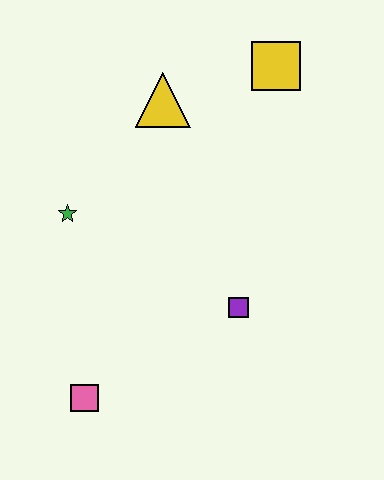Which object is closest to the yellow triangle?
The yellow square is closest to the yellow triangle.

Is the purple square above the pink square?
Yes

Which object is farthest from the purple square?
The yellow square is farthest from the purple square.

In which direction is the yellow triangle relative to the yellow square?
The yellow triangle is to the left of the yellow square.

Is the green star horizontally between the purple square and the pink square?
No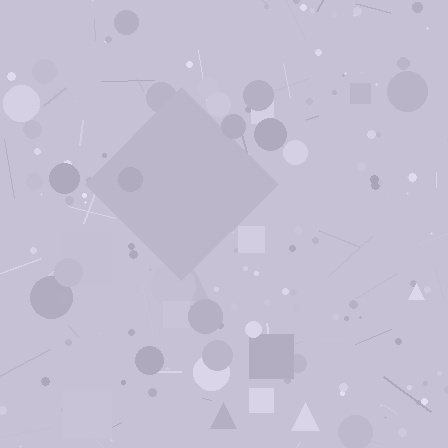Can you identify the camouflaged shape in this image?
The camouflaged shape is a diamond.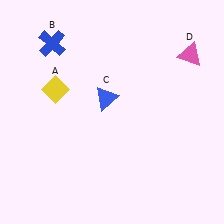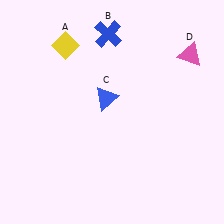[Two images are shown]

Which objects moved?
The objects that moved are: the yellow diamond (A), the blue cross (B).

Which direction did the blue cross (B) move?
The blue cross (B) moved right.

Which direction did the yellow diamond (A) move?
The yellow diamond (A) moved up.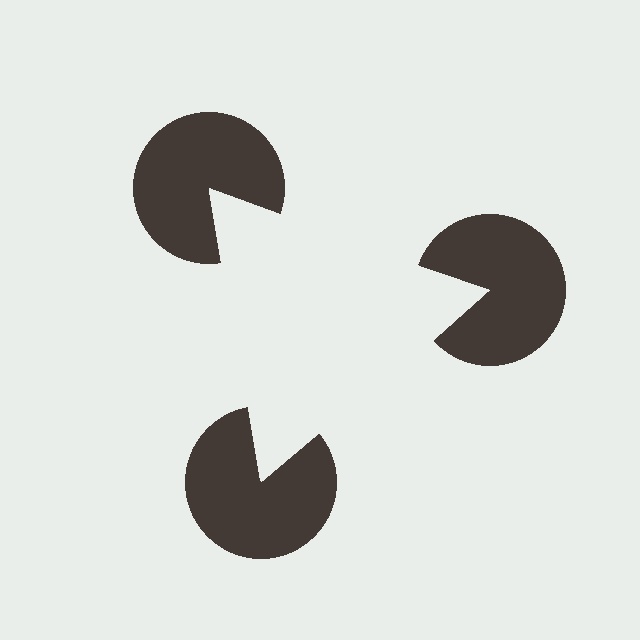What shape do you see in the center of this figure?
An illusory triangle — its edges are inferred from the aligned wedge cuts in the pac-man discs, not physically drawn.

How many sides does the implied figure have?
3 sides.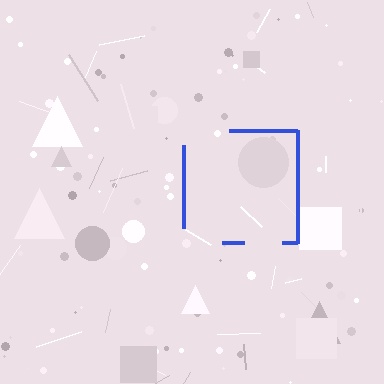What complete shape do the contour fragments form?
The contour fragments form a square.